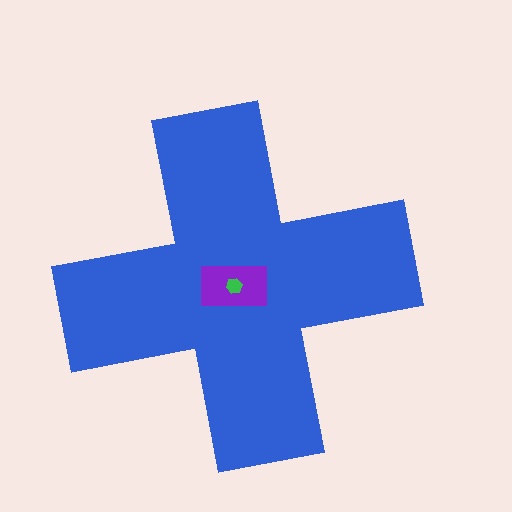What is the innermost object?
The green hexagon.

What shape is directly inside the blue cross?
The purple rectangle.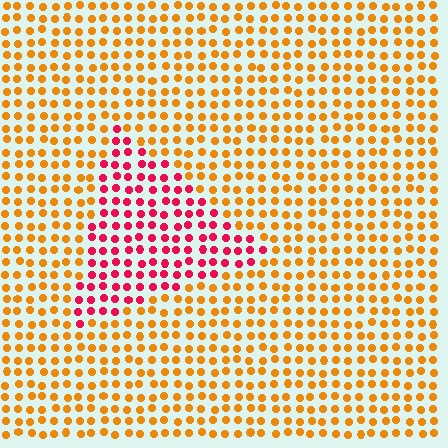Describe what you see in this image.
The image is filled with small orange elements in a uniform arrangement. A triangle-shaped region is visible where the elements are tinted to a slightly different hue, forming a subtle color boundary.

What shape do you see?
I see a triangle.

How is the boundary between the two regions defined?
The boundary is defined purely by a slight shift in hue (about 52 degrees). Spacing, size, and orientation are identical on both sides.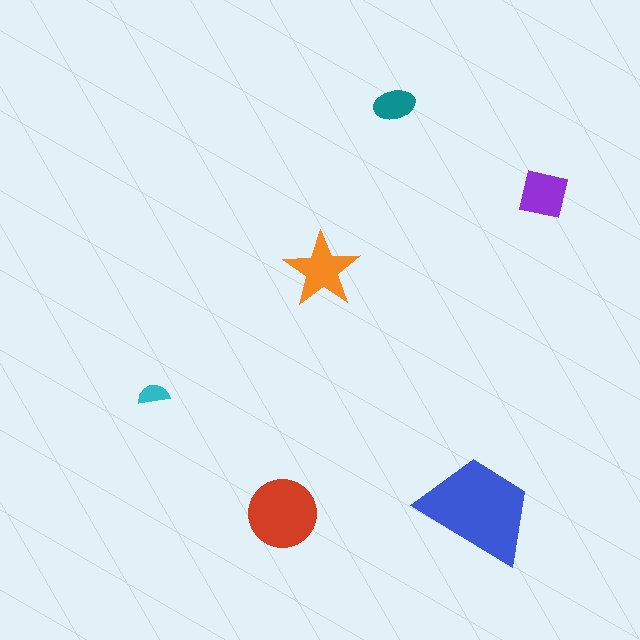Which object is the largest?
The blue trapezoid.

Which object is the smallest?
The cyan semicircle.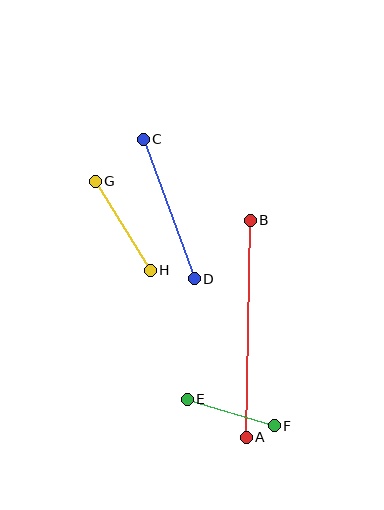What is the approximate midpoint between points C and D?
The midpoint is at approximately (169, 209) pixels.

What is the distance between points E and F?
The distance is approximately 91 pixels.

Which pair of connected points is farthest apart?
Points A and B are farthest apart.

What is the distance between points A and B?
The distance is approximately 217 pixels.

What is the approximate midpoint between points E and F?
The midpoint is at approximately (231, 413) pixels.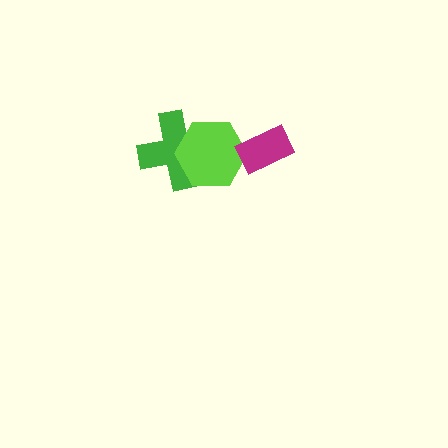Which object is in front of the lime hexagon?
The magenta rectangle is in front of the lime hexagon.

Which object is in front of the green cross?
The lime hexagon is in front of the green cross.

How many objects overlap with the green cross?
1 object overlaps with the green cross.